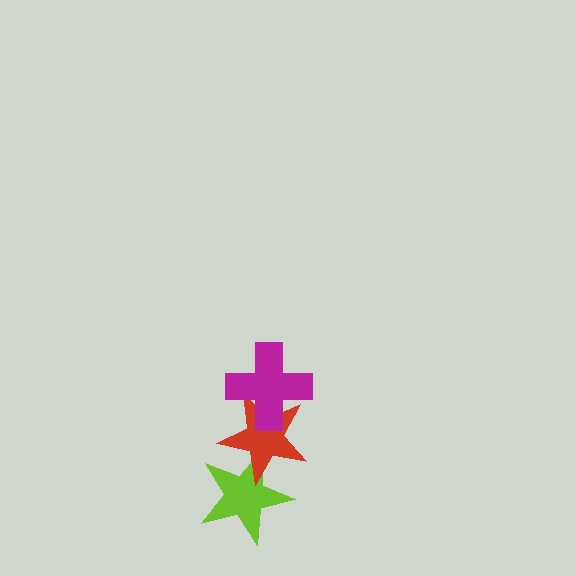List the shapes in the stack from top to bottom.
From top to bottom: the magenta cross, the red star, the lime star.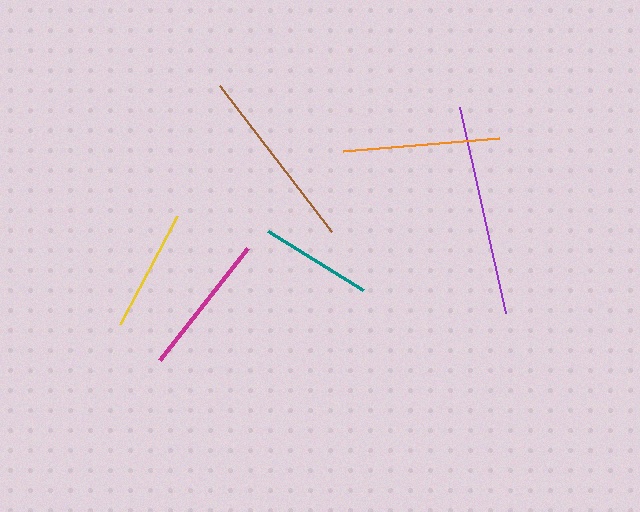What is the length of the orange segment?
The orange segment is approximately 157 pixels long.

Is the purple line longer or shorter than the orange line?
The purple line is longer than the orange line.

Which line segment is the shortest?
The teal line is the shortest at approximately 112 pixels.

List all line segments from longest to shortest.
From longest to shortest: purple, brown, orange, magenta, yellow, teal.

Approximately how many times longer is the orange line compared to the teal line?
The orange line is approximately 1.4 times the length of the teal line.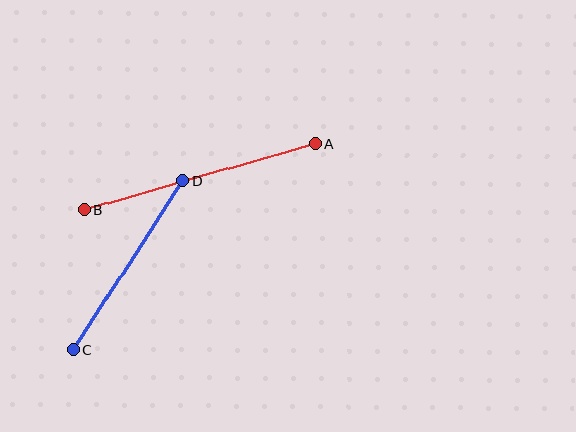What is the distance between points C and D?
The distance is approximately 202 pixels.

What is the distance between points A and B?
The distance is approximately 240 pixels.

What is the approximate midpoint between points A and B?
The midpoint is at approximately (200, 177) pixels.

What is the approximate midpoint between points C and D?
The midpoint is at approximately (128, 265) pixels.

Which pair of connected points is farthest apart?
Points A and B are farthest apart.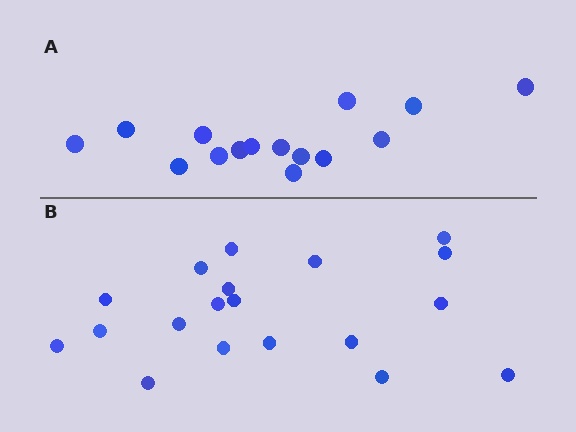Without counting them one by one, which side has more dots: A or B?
Region B (the bottom region) has more dots.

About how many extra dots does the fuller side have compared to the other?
Region B has about 4 more dots than region A.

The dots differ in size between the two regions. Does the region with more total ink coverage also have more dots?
No. Region A has more total ink coverage because its dots are larger, but region B actually contains more individual dots. Total area can be misleading — the number of items is what matters here.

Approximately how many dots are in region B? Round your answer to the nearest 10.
About 20 dots. (The exact count is 19, which rounds to 20.)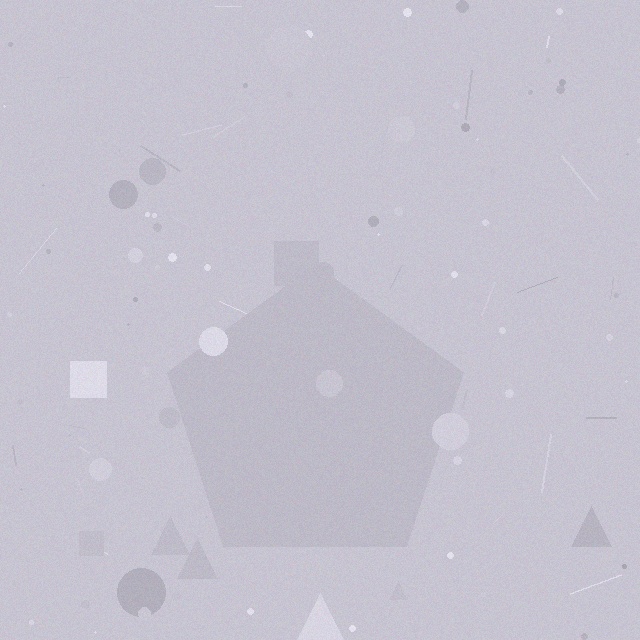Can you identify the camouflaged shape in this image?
The camouflaged shape is a pentagon.